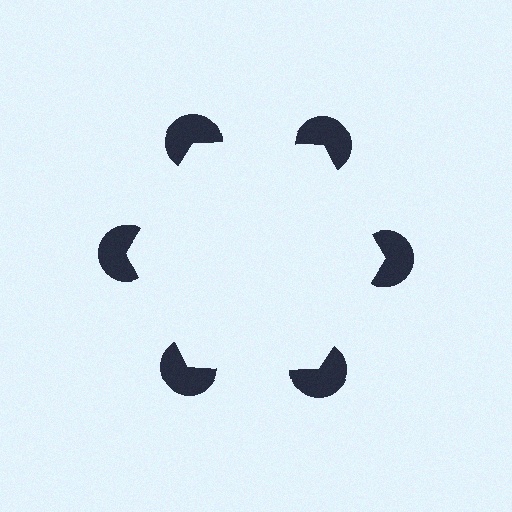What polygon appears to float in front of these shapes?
An illusory hexagon — its edges are inferred from the aligned wedge cuts in the pac-man discs, not physically drawn.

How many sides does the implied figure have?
6 sides.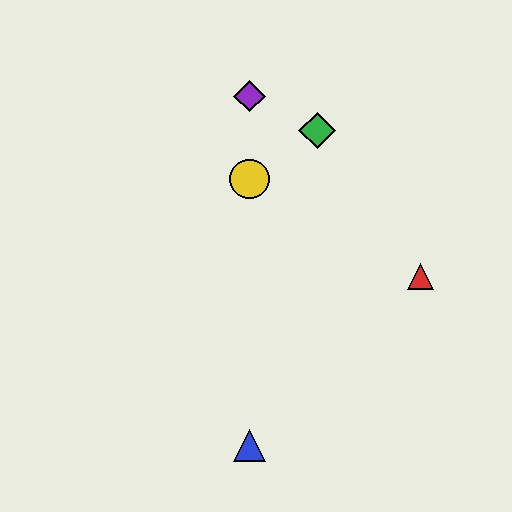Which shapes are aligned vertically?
The blue triangle, the yellow circle, the purple diamond are aligned vertically.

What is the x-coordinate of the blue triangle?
The blue triangle is at x≈250.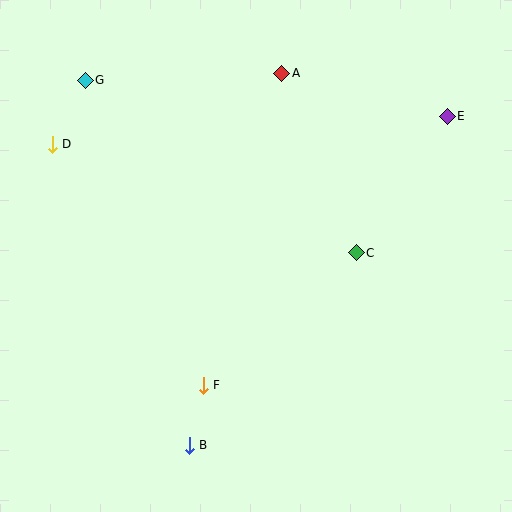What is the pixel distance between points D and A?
The distance between D and A is 240 pixels.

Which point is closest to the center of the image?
Point C at (356, 253) is closest to the center.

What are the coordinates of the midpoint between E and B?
The midpoint between E and B is at (318, 281).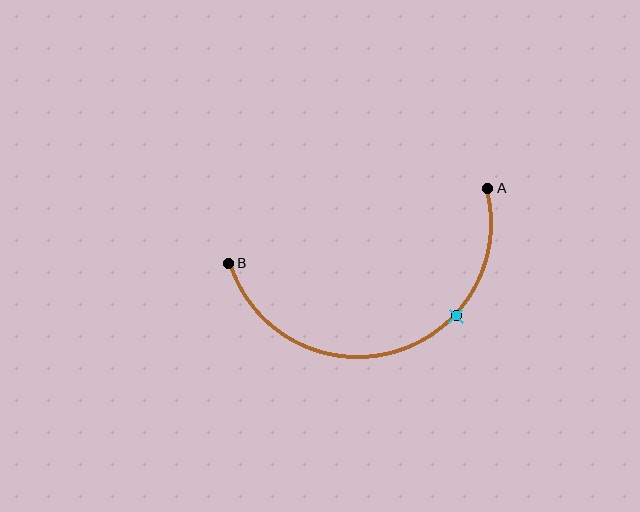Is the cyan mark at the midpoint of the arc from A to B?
No. The cyan mark lies on the arc but is closer to endpoint A. The arc midpoint would be at the point on the curve equidistant along the arc from both A and B.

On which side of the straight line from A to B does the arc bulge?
The arc bulges below the straight line connecting A and B.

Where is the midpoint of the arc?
The arc midpoint is the point on the curve farthest from the straight line joining A and B. It sits below that line.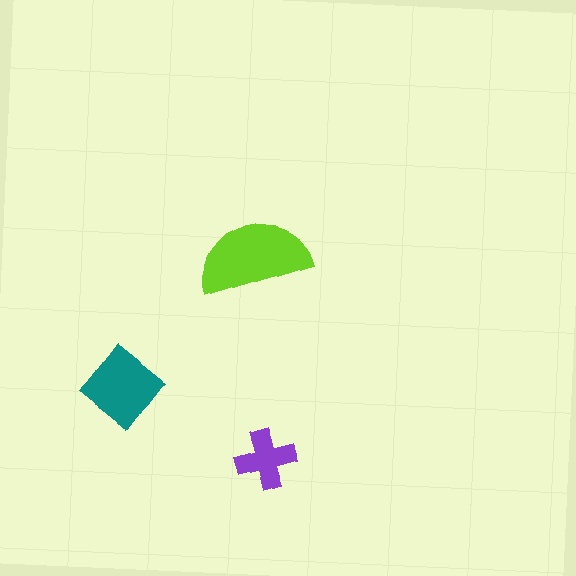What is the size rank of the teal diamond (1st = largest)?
2nd.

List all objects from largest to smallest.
The lime semicircle, the teal diamond, the purple cross.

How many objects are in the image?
There are 3 objects in the image.